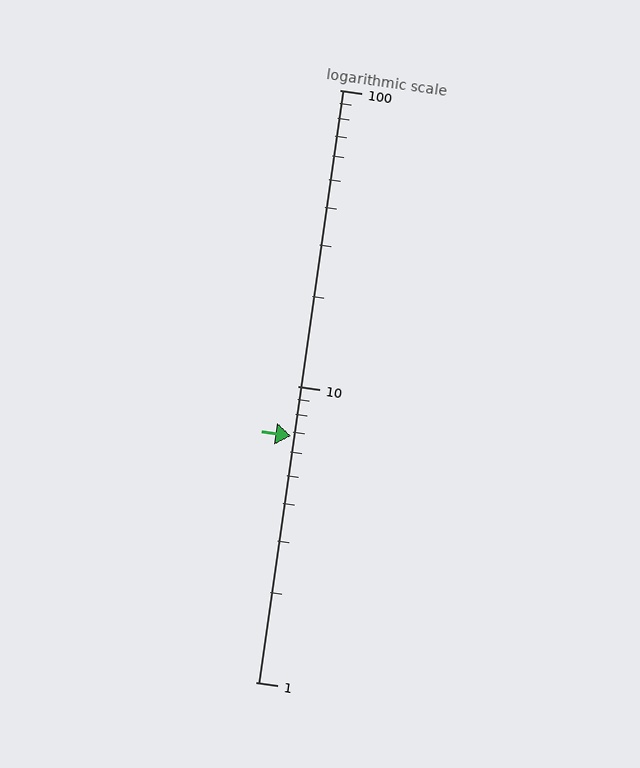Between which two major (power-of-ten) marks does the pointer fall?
The pointer is between 1 and 10.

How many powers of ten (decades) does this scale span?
The scale spans 2 decades, from 1 to 100.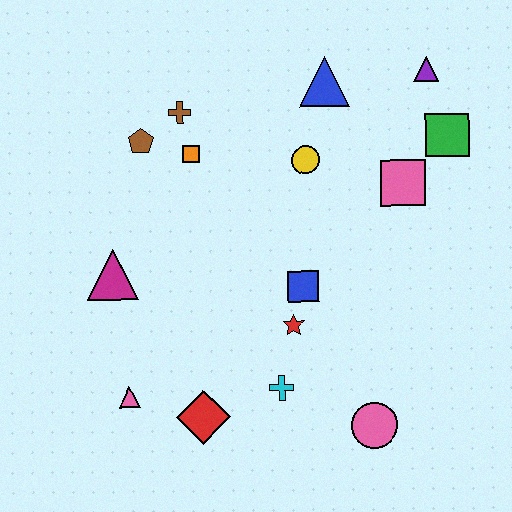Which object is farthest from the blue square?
The purple triangle is farthest from the blue square.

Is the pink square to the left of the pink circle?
No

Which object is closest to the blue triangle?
The yellow circle is closest to the blue triangle.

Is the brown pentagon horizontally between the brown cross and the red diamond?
No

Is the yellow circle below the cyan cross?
No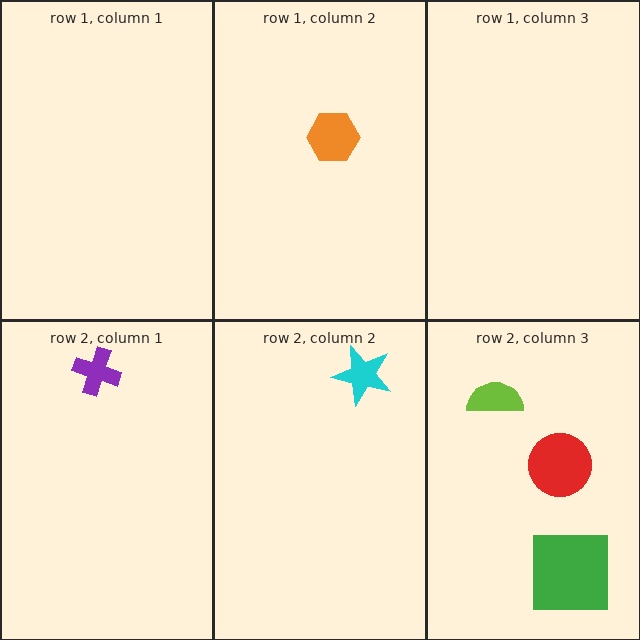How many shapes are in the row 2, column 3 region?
3.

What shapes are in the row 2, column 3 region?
The green square, the lime semicircle, the red circle.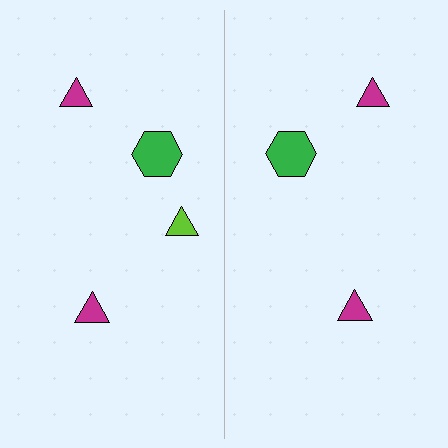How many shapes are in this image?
There are 7 shapes in this image.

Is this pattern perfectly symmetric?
No, the pattern is not perfectly symmetric. A lime triangle is missing from the right side.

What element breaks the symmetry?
A lime triangle is missing from the right side.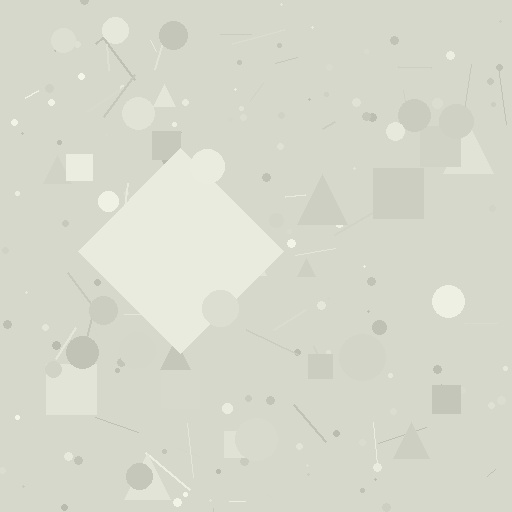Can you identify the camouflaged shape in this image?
The camouflaged shape is a diamond.